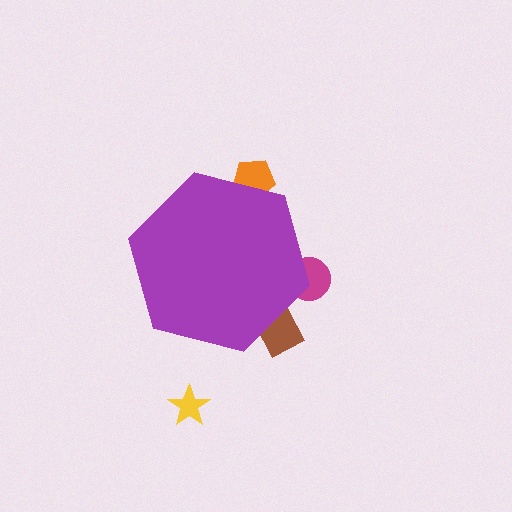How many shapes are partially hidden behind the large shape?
3 shapes are partially hidden.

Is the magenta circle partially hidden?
Yes, the magenta circle is partially hidden behind the purple hexagon.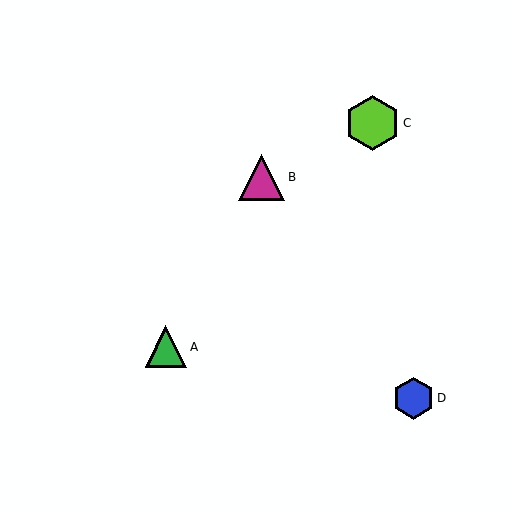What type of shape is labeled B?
Shape B is a magenta triangle.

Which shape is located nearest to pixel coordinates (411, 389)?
The blue hexagon (labeled D) at (413, 398) is nearest to that location.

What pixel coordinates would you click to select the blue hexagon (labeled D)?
Click at (413, 398) to select the blue hexagon D.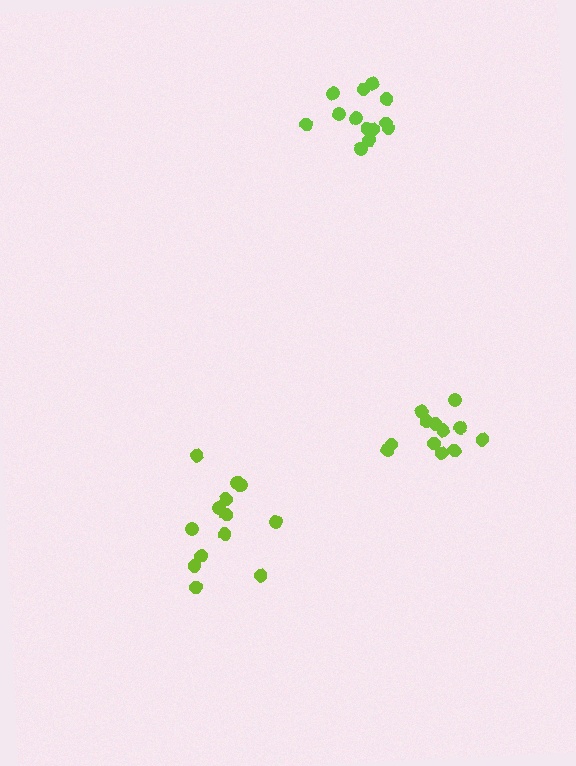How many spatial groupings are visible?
There are 3 spatial groupings.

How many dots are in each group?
Group 1: 13 dots, Group 2: 13 dots, Group 3: 12 dots (38 total).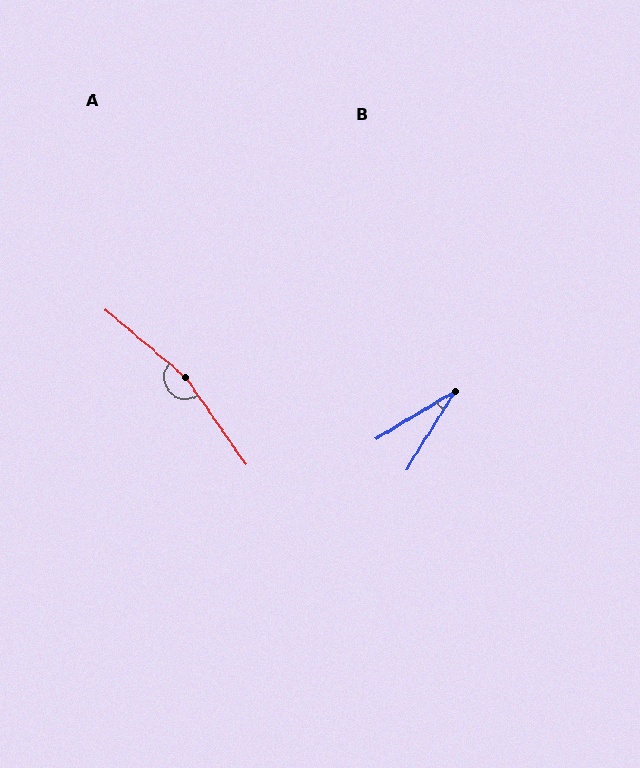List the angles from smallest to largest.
B (26°), A (165°).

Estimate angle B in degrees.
Approximately 26 degrees.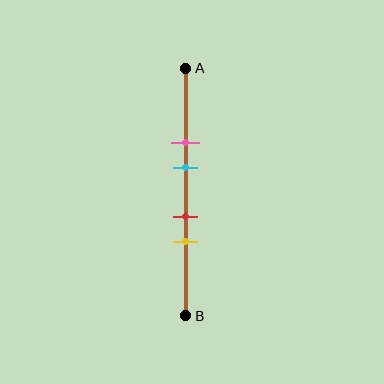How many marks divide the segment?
There are 4 marks dividing the segment.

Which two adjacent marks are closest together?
The red and yellow marks are the closest adjacent pair.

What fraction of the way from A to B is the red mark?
The red mark is approximately 60% (0.6) of the way from A to B.